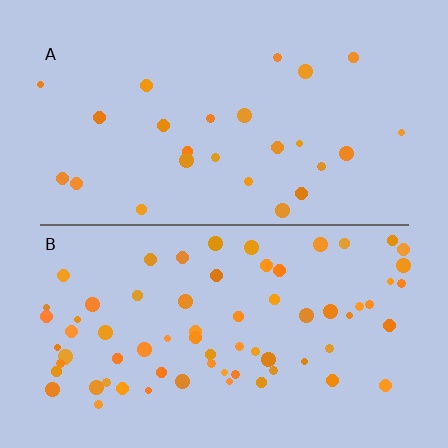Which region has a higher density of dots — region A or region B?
B (the bottom).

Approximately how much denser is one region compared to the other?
Approximately 2.8× — region B over region A.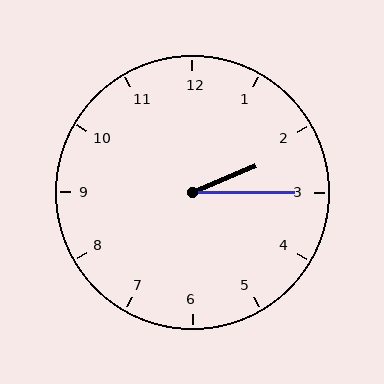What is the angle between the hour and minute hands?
Approximately 22 degrees.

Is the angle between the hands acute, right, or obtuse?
It is acute.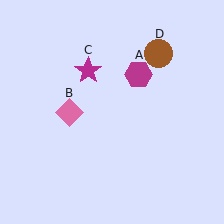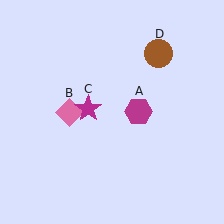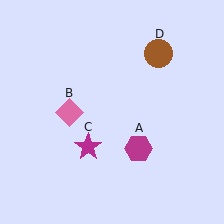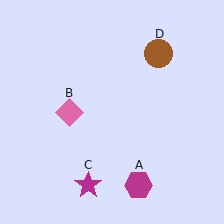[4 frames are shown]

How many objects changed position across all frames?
2 objects changed position: magenta hexagon (object A), magenta star (object C).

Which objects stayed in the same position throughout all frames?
Pink diamond (object B) and brown circle (object D) remained stationary.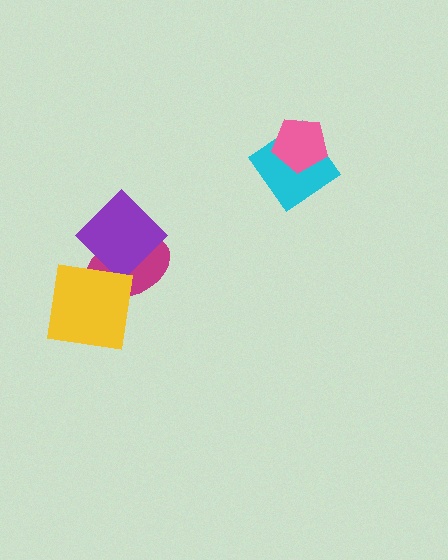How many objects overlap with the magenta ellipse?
2 objects overlap with the magenta ellipse.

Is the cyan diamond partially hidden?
Yes, it is partially covered by another shape.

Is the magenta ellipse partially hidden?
Yes, it is partially covered by another shape.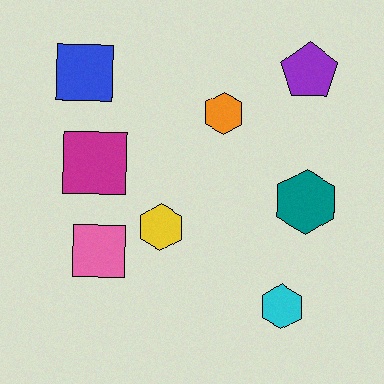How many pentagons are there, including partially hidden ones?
There is 1 pentagon.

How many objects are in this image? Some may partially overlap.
There are 8 objects.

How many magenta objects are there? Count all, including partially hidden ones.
There is 1 magenta object.